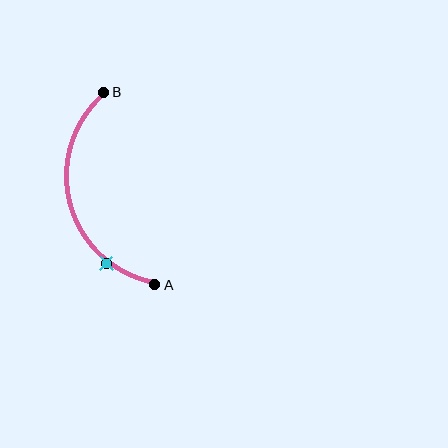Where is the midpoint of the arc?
The arc midpoint is the point on the curve farthest from the straight line joining A and B. It sits to the left of that line.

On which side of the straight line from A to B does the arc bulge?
The arc bulges to the left of the straight line connecting A and B.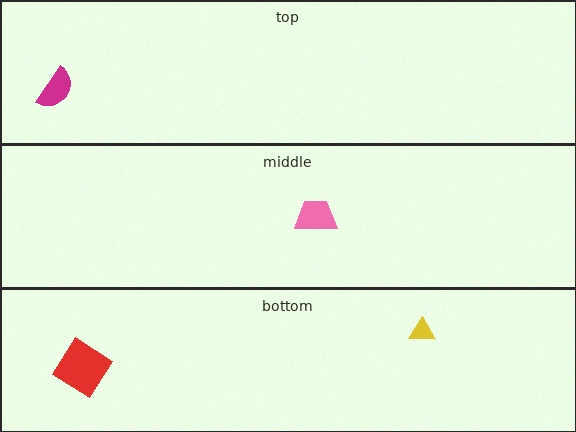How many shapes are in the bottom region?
2.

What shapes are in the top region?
The magenta semicircle.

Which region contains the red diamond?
The bottom region.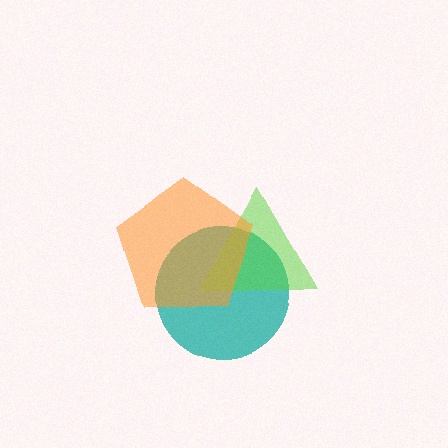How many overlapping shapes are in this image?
There are 3 overlapping shapes in the image.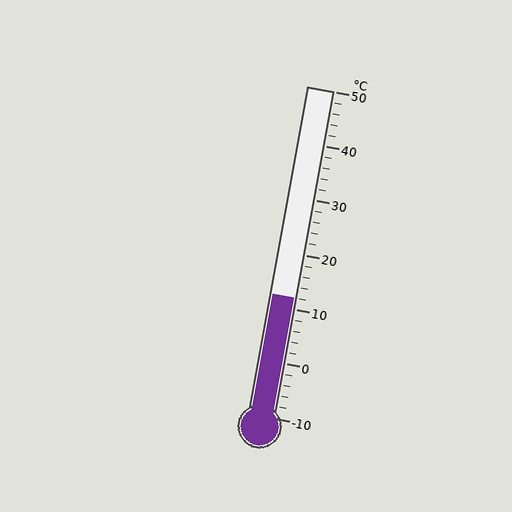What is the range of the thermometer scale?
The thermometer scale ranges from -10°C to 50°C.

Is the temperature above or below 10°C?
The temperature is above 10°C.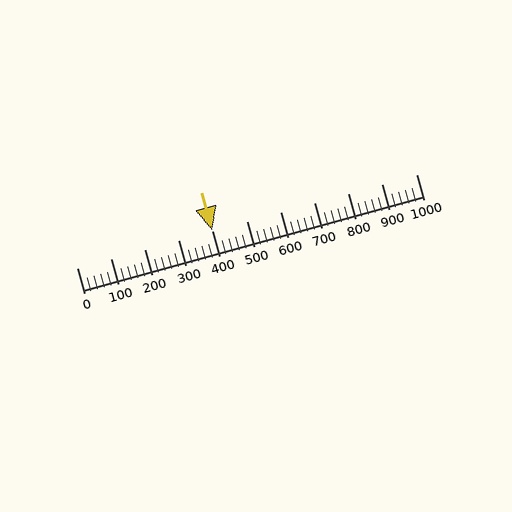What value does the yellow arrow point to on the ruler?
The yellow arrow points to approximately 400.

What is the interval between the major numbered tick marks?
The major tick marks are spaced 100 units apart.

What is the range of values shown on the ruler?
The ruler shows values from 0 to 1000.